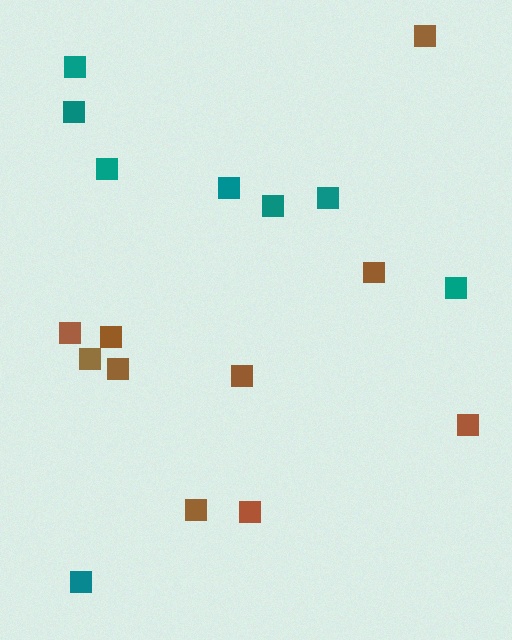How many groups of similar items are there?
There are 2 groups: one group of brown squares (10) and one group of teal squares (8).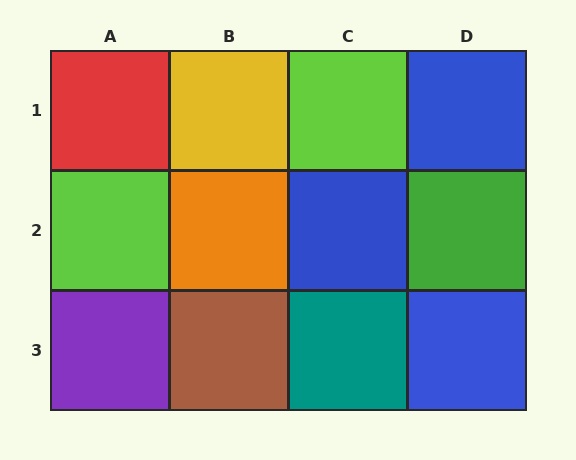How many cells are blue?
3 cells are blue.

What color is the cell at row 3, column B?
Brown.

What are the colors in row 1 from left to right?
Red, yellow, lime, blue.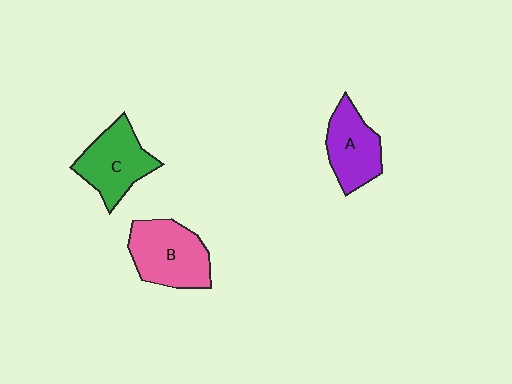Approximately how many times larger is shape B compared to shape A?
Approximately 1.2 times.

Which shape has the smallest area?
Shape A (purple).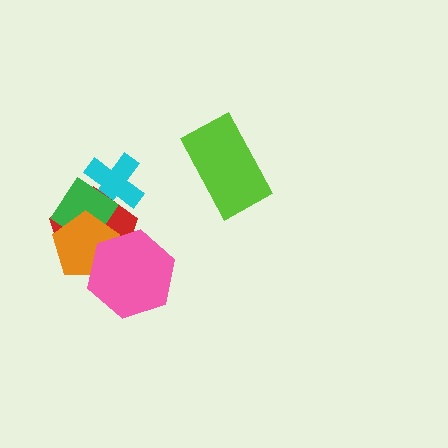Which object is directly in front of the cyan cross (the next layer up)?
The red pentagon is directly in front of the cyan cross.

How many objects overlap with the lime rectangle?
0 objects overlap with the lime rectangle.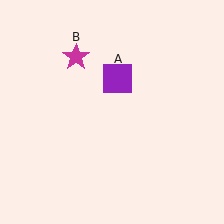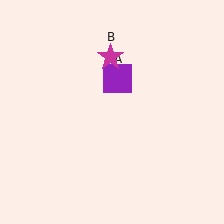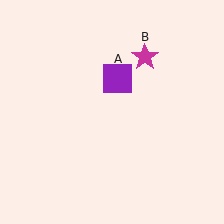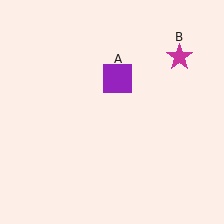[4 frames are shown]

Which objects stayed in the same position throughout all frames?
Purple square (object A) remained stationary.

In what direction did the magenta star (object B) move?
The magenta star (object B) moved right.